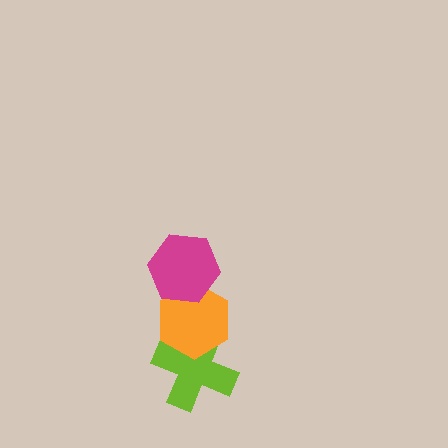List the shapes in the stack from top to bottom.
From top to bottom: the magenta hexagon, the orange hexagon, the lime cross.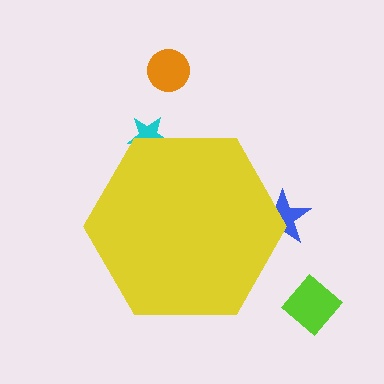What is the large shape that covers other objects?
A yellow hexagon.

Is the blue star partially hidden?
Yes, the blue star is partially hidden behind the yellow hexagon.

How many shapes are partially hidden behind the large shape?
2 shapes are partially hidden.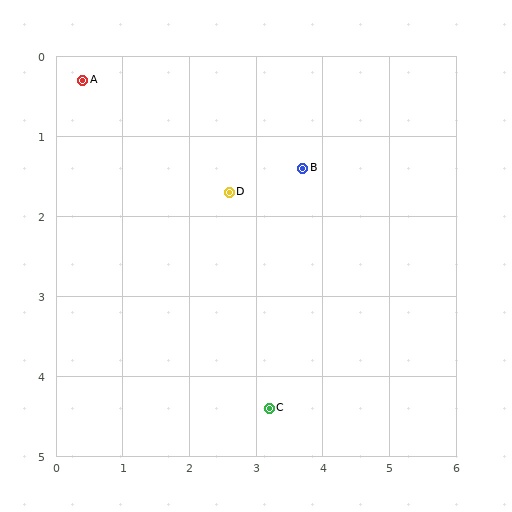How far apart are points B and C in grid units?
Points B and C are about 3.0 grid units apart.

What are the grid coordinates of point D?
Point D is at approximately (2.6, 1.7).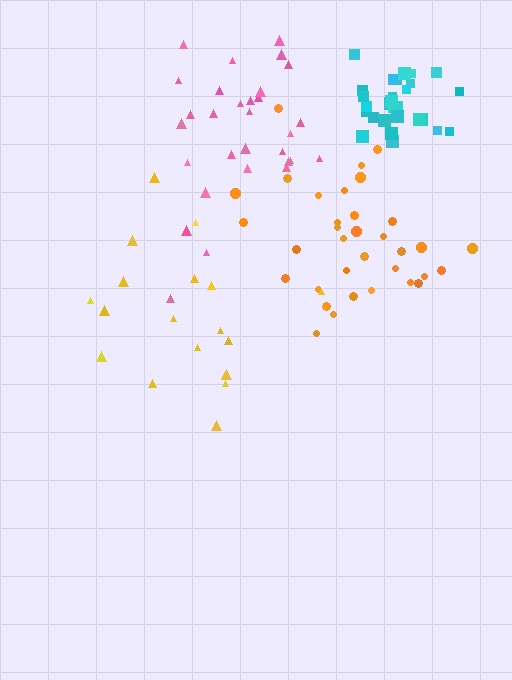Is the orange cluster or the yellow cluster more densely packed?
Orange.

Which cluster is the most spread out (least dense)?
Yellow.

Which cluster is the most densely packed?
Cyan.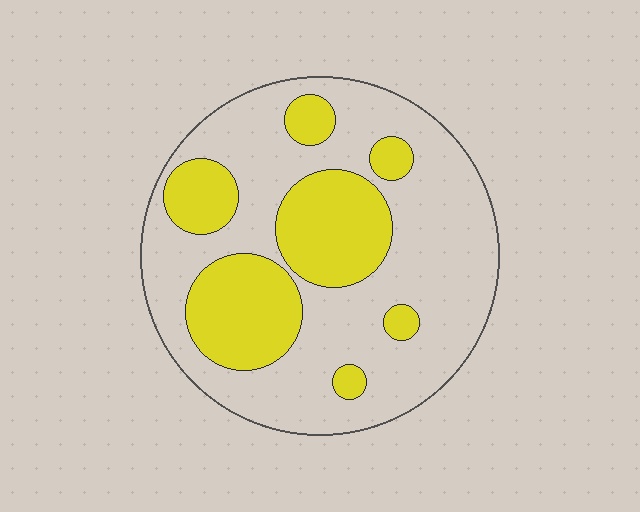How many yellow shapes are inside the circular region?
7.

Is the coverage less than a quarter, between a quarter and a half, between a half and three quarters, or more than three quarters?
Between a quarter and a half.